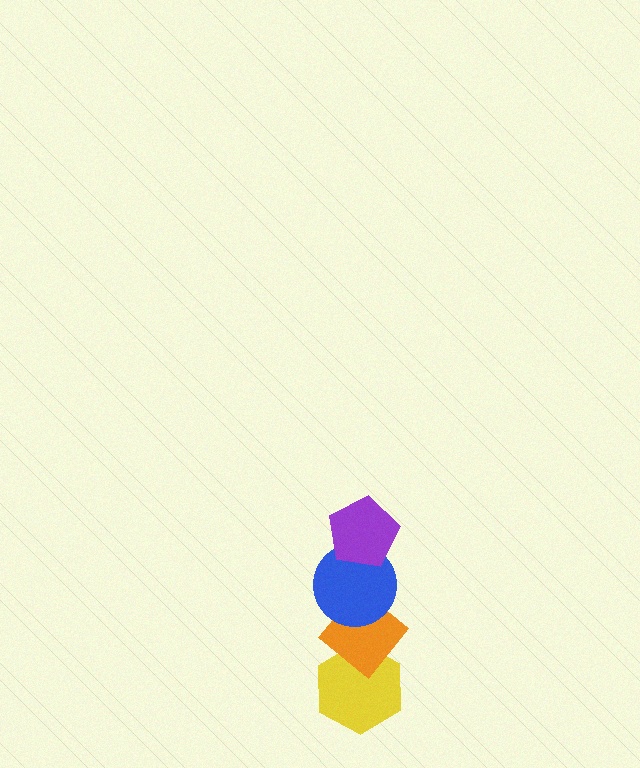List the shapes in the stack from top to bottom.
From top to bottom: the purple pentagon, the blue circle, the orange diamond, the yellow hexagon.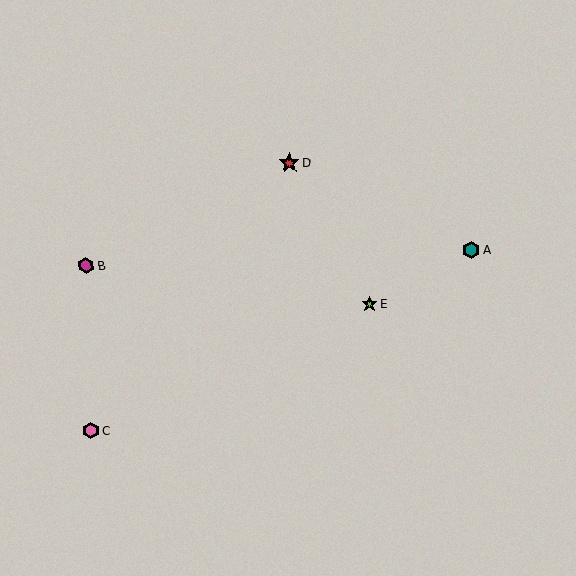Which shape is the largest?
The red star (labeled D) is the largest.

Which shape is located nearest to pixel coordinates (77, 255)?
The magenta hexagon (labeled B) at (86, 266) is nearest to that location.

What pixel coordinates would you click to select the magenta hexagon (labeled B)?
Click at (86, 266) to select the magenta hexagon B.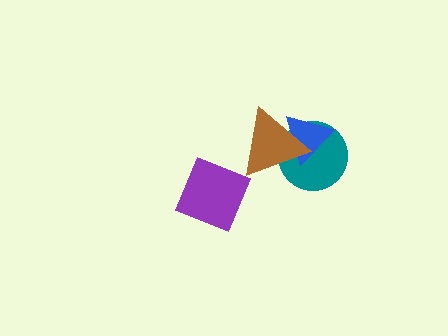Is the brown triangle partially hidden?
No, no other shape covers it.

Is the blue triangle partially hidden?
Yes, it is partially covered by another shape.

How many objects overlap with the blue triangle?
2 objects overlap with the blue triangle.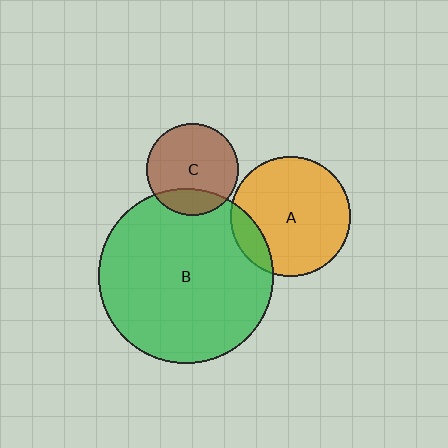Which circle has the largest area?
Circle B (green).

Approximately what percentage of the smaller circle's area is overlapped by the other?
Approximately 20%.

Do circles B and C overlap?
Yes.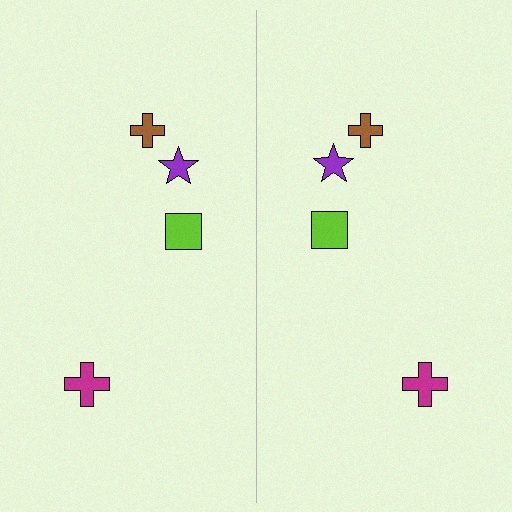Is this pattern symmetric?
Yes, this pattern has bilateral (reflection) symmetry.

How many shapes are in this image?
There are 8 shapes in this image.